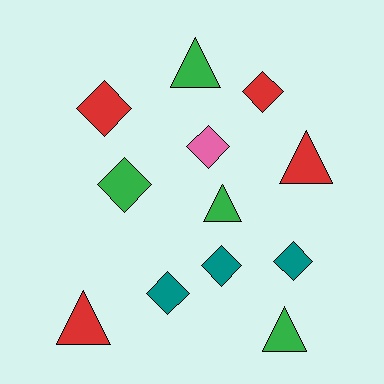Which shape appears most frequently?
Diamond, with 7 objects.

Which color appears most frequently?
Red, with 4 objects.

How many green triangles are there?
There are 3 green triangles.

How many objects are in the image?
There are 12 objects.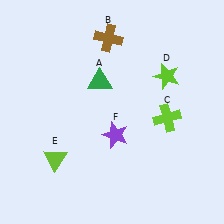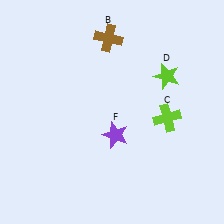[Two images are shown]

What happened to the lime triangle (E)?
The lime triangle (E) was removed in Image 2. It was in the bottom-left area of Image 1.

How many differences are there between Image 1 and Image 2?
There are 2 differences between the two images.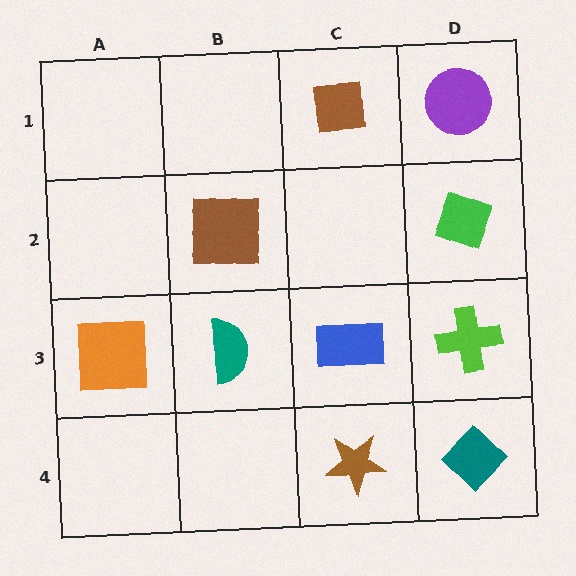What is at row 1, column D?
A purple circle.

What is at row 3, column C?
A blue rectangle.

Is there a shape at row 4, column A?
No, that cell is empty.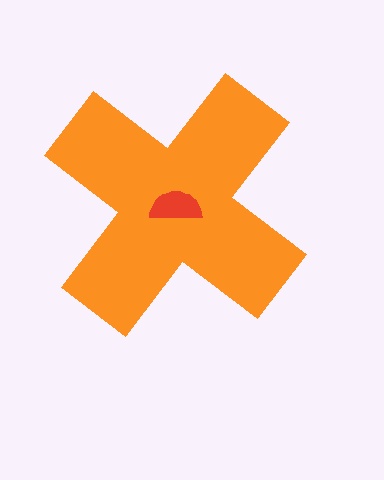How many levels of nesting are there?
2.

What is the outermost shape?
The orange cross.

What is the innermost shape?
The red semicircle.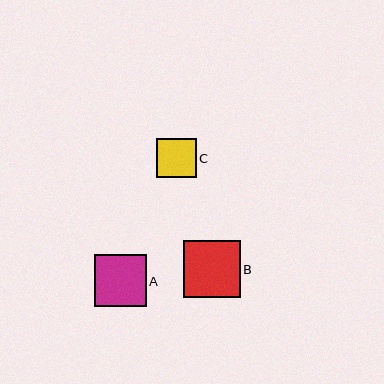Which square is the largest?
Square B is the largest with a size of approximately 57 pixels.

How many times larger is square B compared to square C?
Square B is approximately 1.4 times the size of square C.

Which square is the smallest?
Square C is the smallest with a size of approximately 39 pixels.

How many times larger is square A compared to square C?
Square A is approximately 1.3 times the size of square C.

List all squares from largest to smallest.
From largest to smallest: B, A, C.